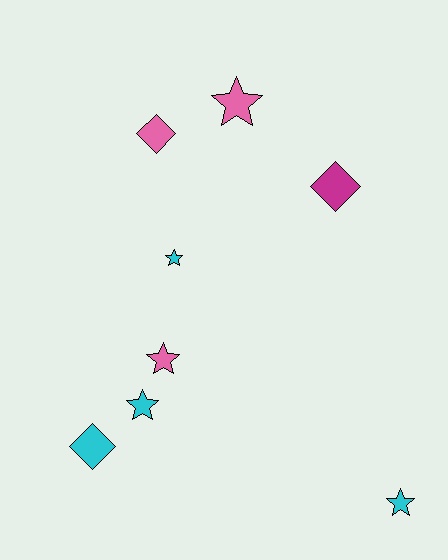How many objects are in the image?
There are 8 objects.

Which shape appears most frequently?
Star, with 5 objects.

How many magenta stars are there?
There are no magenta stars.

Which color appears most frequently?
Cyan, with 4 objects.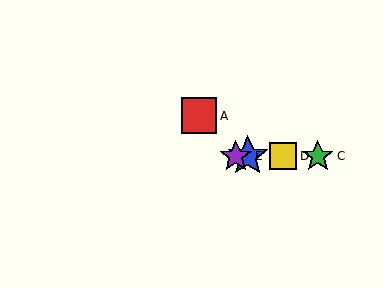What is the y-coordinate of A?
Object A is at y≈116.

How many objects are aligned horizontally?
4 objects (B, C, D, E) are aligned horizontally.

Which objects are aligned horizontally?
Objects B, C, D, E are aligned horizontally.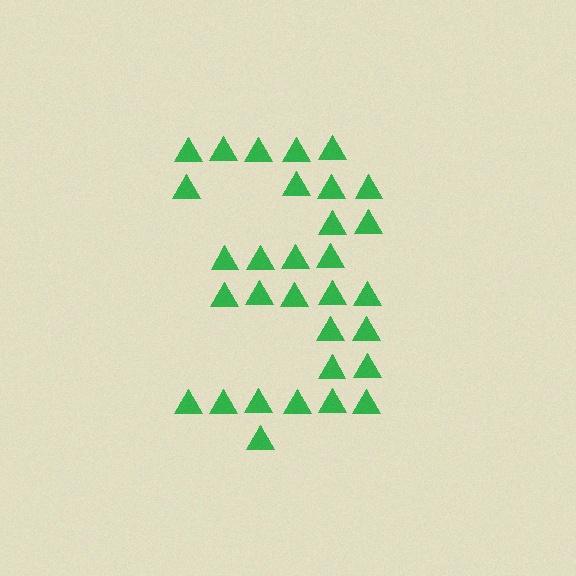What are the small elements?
The small elements are triangles.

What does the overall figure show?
The overall figure shows the digit 3.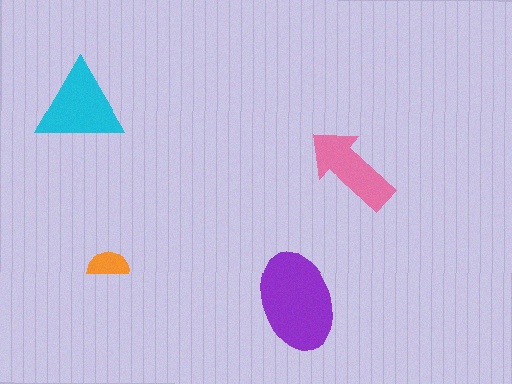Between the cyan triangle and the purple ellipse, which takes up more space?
The purple ellipse.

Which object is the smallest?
The orange semicircle.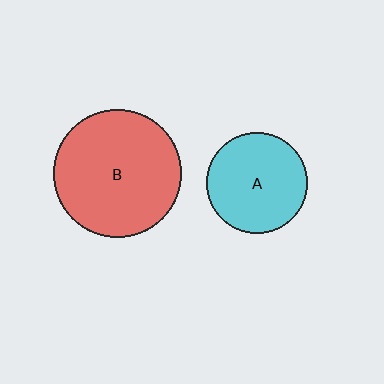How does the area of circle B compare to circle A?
Approximately 1.6 times.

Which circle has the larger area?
Circle B (red).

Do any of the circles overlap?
No, none of the circles overlap.